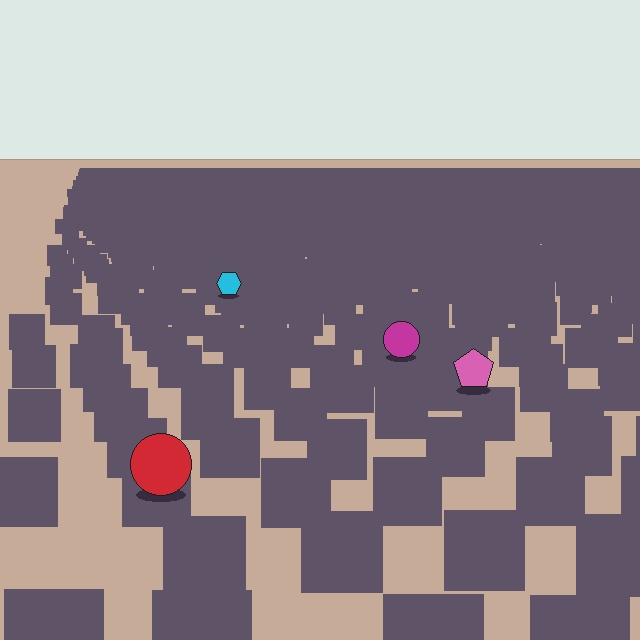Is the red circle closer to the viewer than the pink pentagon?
Yes. The red circle is closer — you can tell from the texture gradient: the ground texture is coarser near it.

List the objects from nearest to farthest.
From nearest to farthest: the red circle, the pink pentagon, the magenta circle, the cyan hexagon.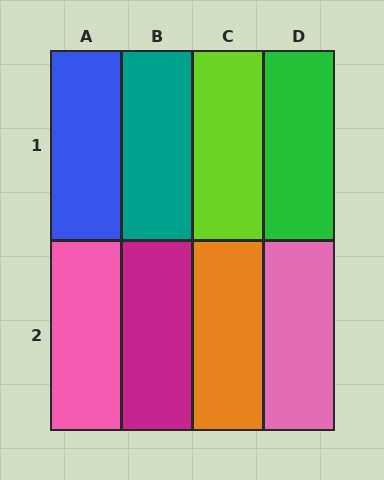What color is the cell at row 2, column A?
Pink.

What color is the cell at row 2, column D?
Pink.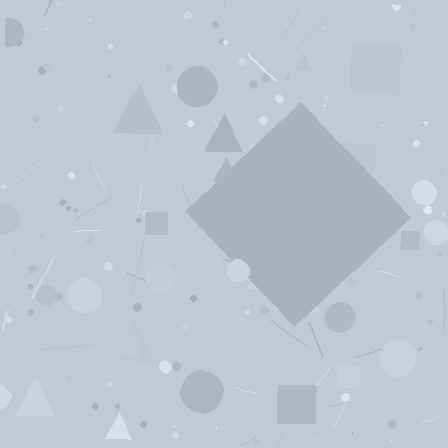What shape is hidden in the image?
A diamond is hidden in the image.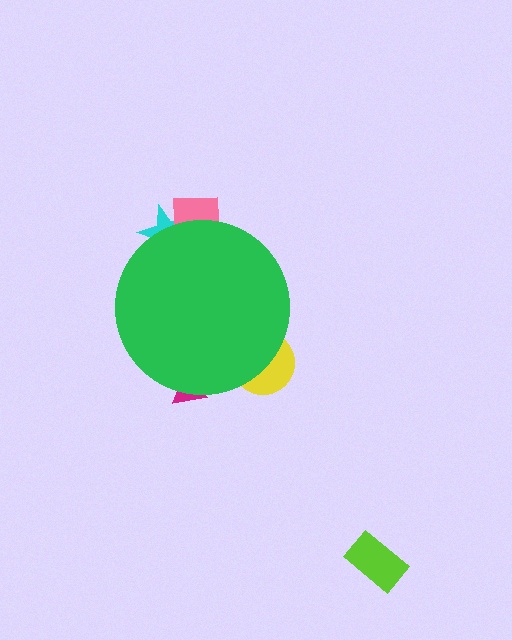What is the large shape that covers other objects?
A green circle.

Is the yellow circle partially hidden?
Yes, the yellow circle is partially hidden behind the green circle.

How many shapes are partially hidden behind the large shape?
4 shapes are partially hidden.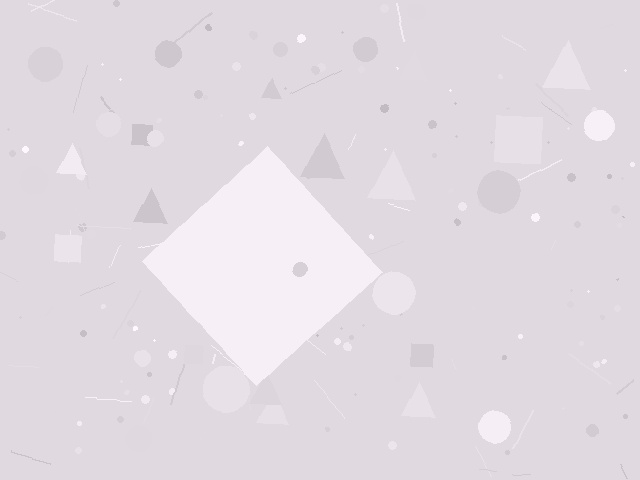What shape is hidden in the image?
A diamond is hidden in the image.